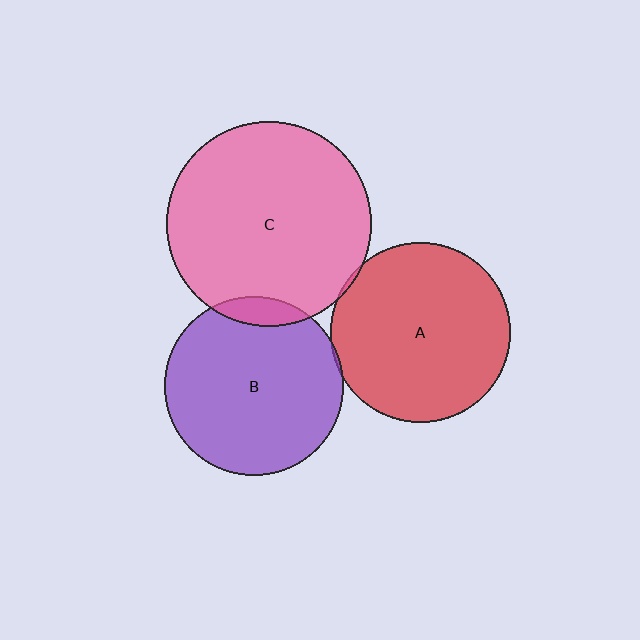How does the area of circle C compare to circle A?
Approximately 1.3 times.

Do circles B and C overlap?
Yes.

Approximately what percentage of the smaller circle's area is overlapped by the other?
Approximately 10%.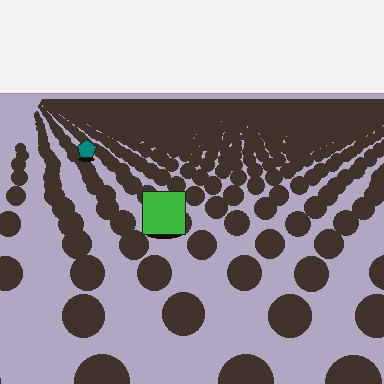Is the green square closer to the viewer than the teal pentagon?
Yes. The green square is closer — you can tell from the texture gradient: the ground texture is coarser near it.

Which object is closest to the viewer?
The green square is closest. The texture marks near it are larger and more spread out.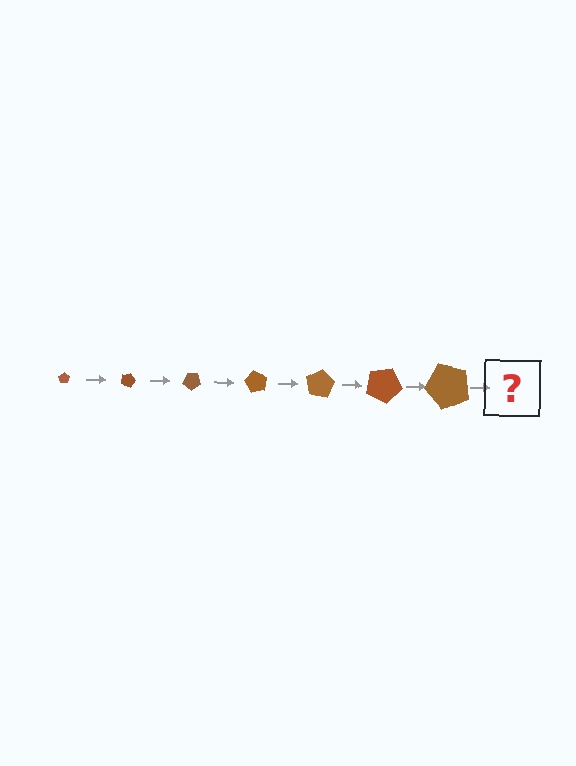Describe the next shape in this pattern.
It should be a pentagon, larger than the previous one and rotated 140 degrees from the start.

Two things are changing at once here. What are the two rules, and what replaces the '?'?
The two rules are that the pentagon grows larger each step and it rotates 20 degrees each step. The '?' should be a pentagon, larger than the previous one and rotated 140 degrees from the start.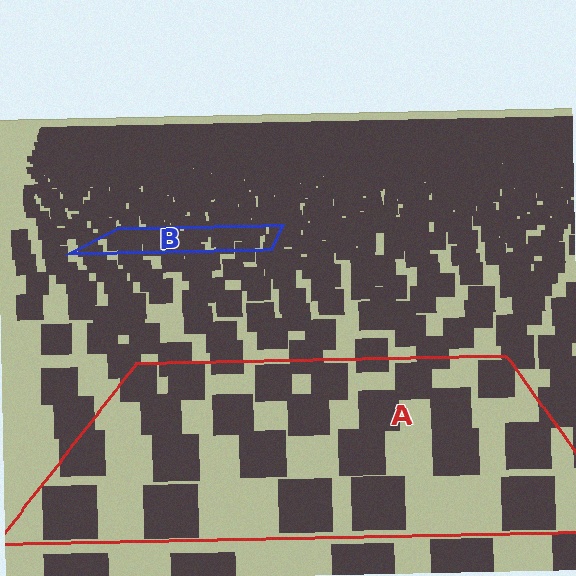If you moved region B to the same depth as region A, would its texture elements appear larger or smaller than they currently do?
They would appear larger. At a closer depth, the same texture elements are projected at a bigger on-screen size.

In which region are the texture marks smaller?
The texture marks are smaller in region B, because it is farther away.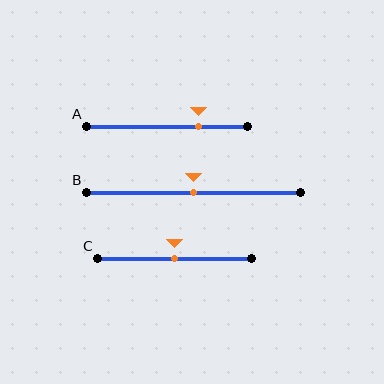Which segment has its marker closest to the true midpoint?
Segment B has its marker closest to the true midpoint.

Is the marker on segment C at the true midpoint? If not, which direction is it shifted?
Yes, the marker on segment C is at the true midpoint.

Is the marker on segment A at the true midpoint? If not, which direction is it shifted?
No, the marker on segment A is shifted to the right by about 20% of the segment length.